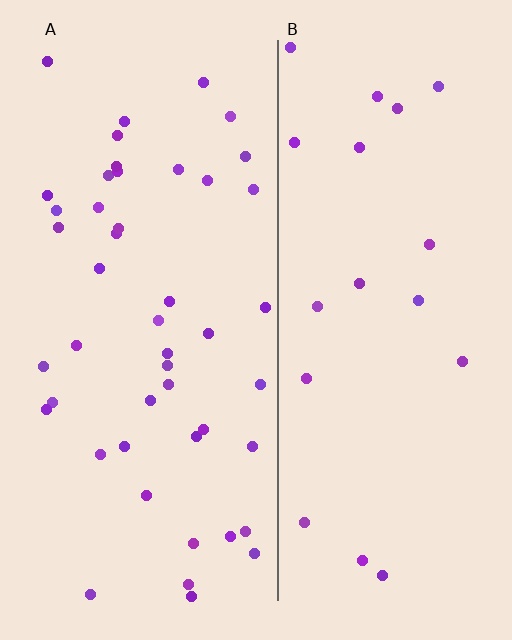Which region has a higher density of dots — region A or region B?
A (the left).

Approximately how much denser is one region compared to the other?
Approximately 2.4× — region A over region B.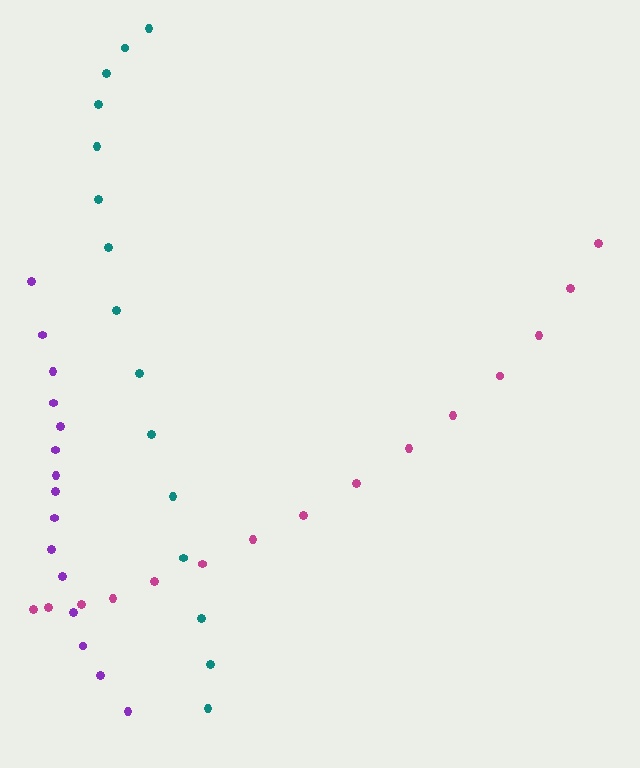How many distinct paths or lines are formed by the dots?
There are 3 distinct paths.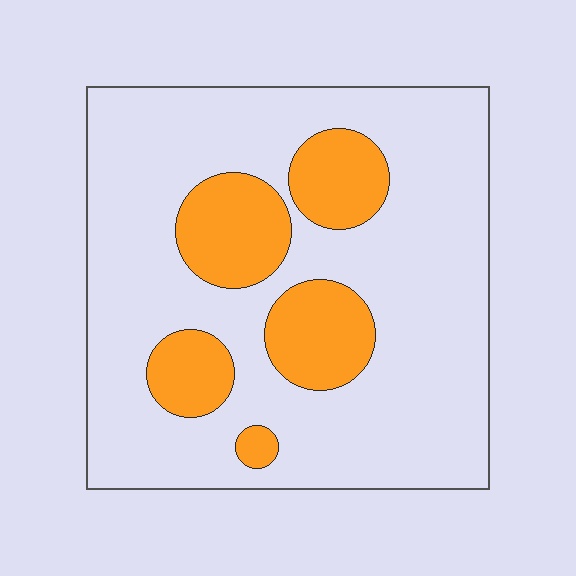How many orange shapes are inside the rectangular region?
5.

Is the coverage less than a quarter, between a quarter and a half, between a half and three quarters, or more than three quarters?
Less than a quarter.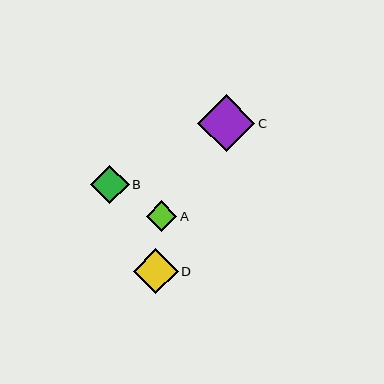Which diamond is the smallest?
Diamond A is the smallest with a size of approximately 30 pixels.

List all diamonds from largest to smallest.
From largest to smallest: C, D, B, A.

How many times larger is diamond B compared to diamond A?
Diamond B is approximately 1.3 times the size of diamond A.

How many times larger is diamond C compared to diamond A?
Diamond C is approximately 1.9 times the size of diamond A.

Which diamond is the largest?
Diamond C is the largest with a size of approximately 57 pixels.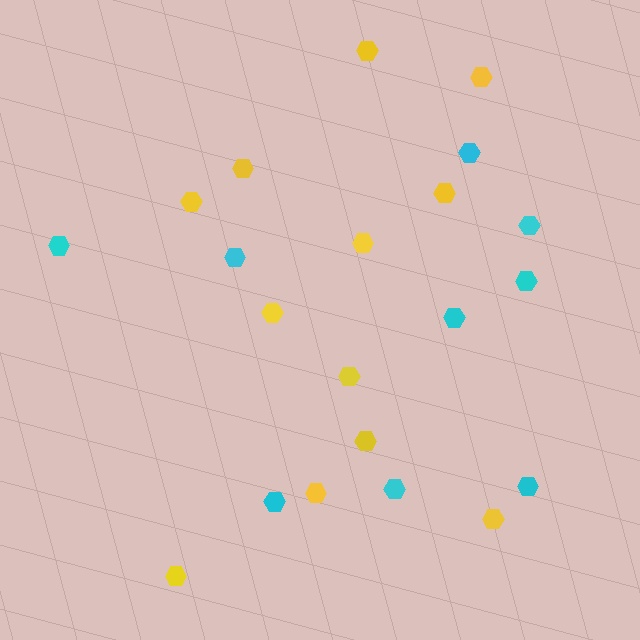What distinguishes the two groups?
There are 2 groups: one group of yellow hexagons (12) and one group of cyan hexagons (9).